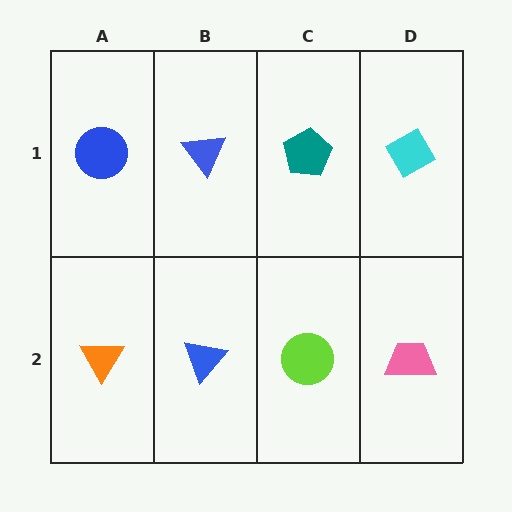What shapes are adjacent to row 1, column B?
A blue triangle (row 2, column B), a blue circle (row 1, column A), a teal pentagon (row 1, column C).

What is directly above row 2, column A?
A blue circle.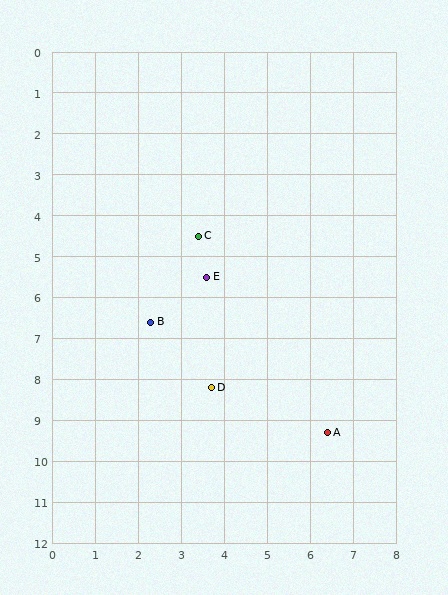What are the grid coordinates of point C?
Point C is at approximately (3.4, 4.5).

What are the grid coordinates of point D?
Point D is at approximately (3.7, 8.2).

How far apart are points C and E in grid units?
Points C and E are about 1.0 grid units apart.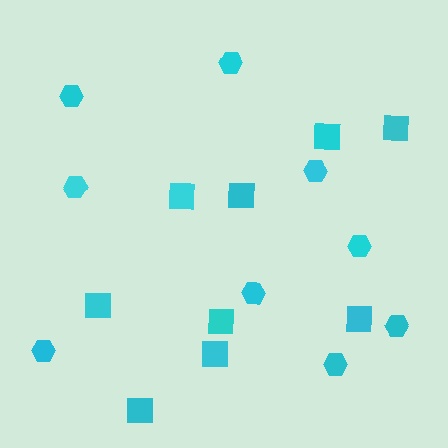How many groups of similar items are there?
There are 2 groups: one group of squares (9) and one group of hexagons (9).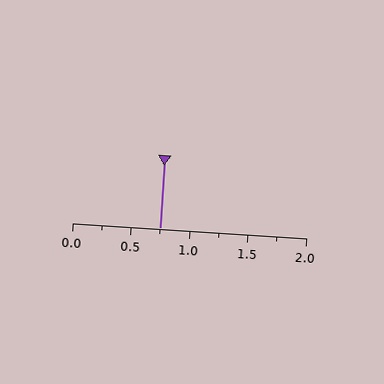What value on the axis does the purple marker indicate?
The marker indicates approximately 0.75.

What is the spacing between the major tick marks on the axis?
The major ticks are spaced 0.5 apart.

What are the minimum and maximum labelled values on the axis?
The axis runs from 0.0 to 2.0.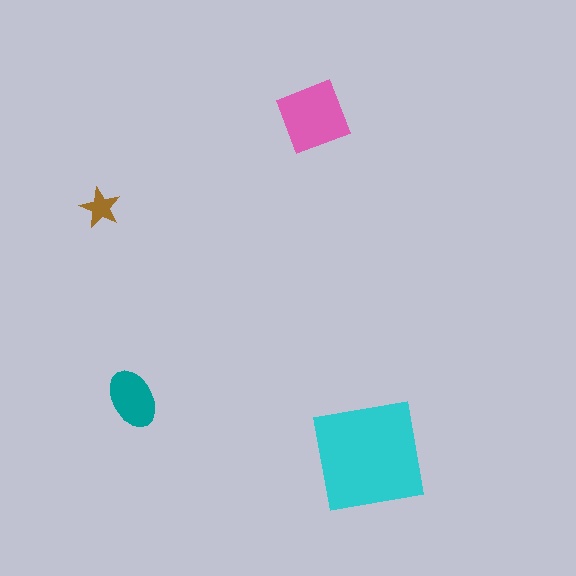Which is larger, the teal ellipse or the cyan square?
The cyan square.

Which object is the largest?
The cyan square.